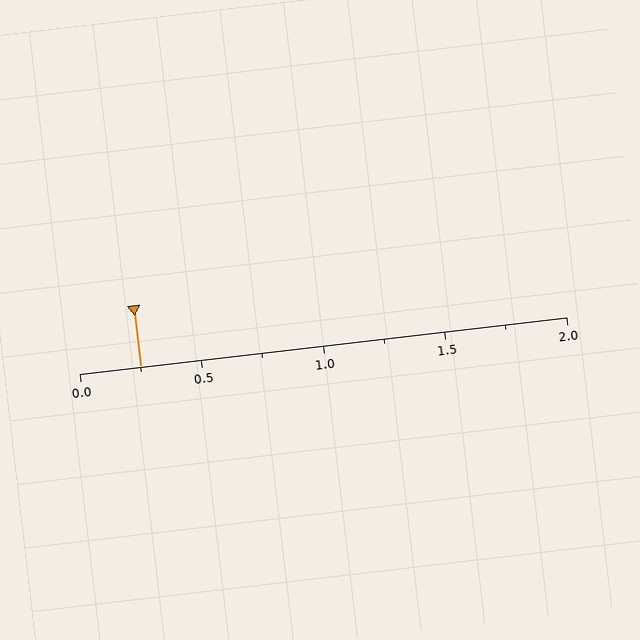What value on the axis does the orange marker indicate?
The marker indicates approximately 0.25.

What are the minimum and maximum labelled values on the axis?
The axis runs from 0.0 to 2.0.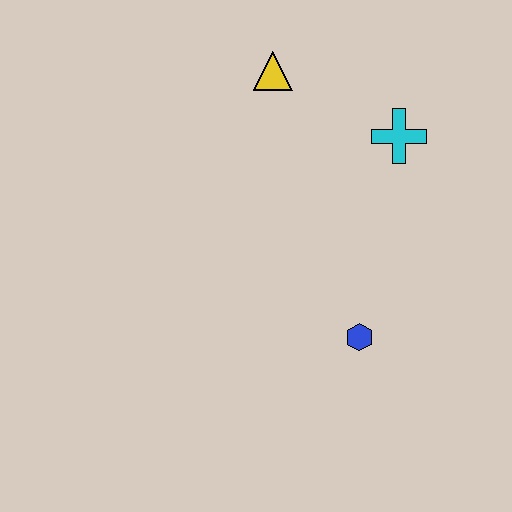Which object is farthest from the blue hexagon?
The yellow triangle is farthest from the blue hexagon.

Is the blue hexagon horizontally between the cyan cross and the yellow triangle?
Yes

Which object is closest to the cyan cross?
The yellow triangle is closest to the cyan cross.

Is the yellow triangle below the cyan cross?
No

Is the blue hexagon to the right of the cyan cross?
No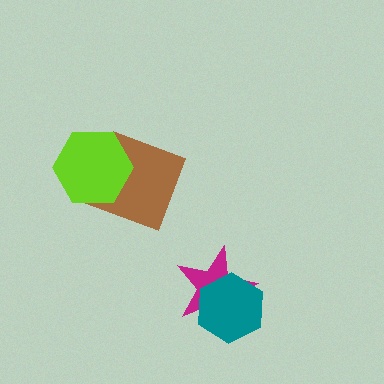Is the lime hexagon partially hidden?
No, no other shape covers it.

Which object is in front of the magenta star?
The teal hexagon is in front of the magenta star.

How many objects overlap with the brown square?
1 object overlaps with the brown square.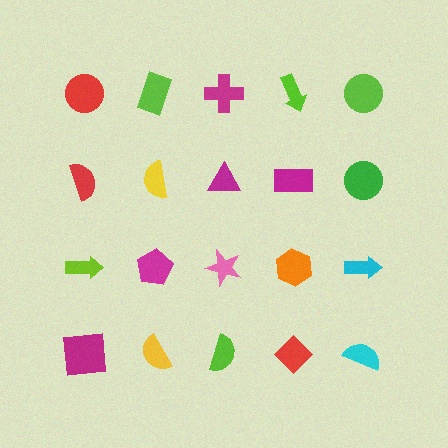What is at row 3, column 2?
A magenta pentagon.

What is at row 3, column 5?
A cyan arrow.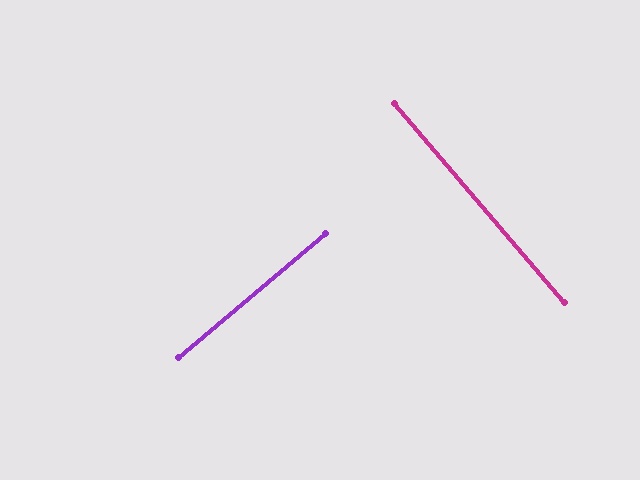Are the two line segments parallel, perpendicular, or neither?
Perpendicular — they meet at approximately 90°.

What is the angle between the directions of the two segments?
Approximately 90 degrees.